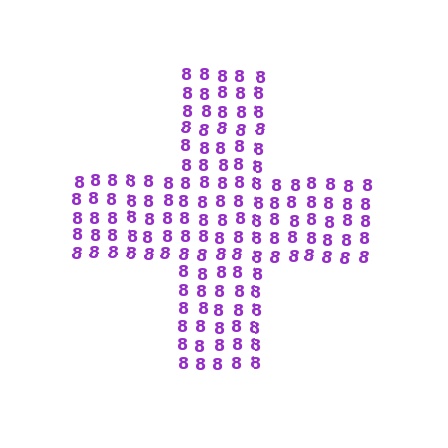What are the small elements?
The small elements are digit 8's.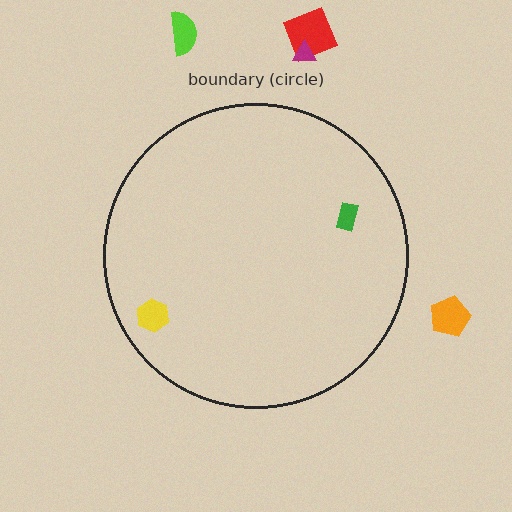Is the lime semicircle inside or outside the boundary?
Outside.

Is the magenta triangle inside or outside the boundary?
Outside.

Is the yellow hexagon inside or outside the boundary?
Inside.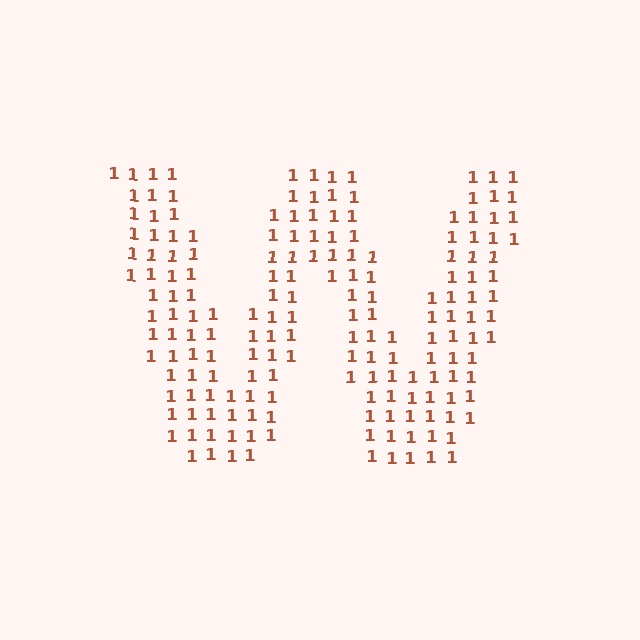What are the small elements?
The small elements are digit 1's.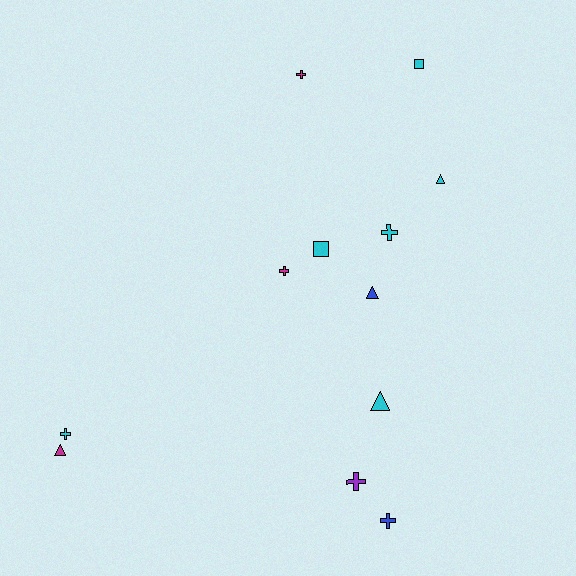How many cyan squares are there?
There are 2 cyan squares.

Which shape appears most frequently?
Cross, with 6 objects.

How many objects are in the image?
There are 12 objects.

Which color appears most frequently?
Cyan, with 6 objects.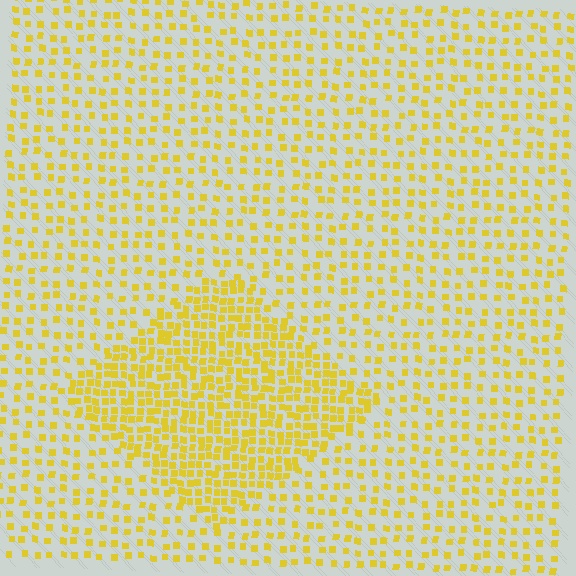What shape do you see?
I see a diamond.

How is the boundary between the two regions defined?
The boundary is defined by a change in element density (approximately 2.2x ratio). All elements are the same color, size, and shape.